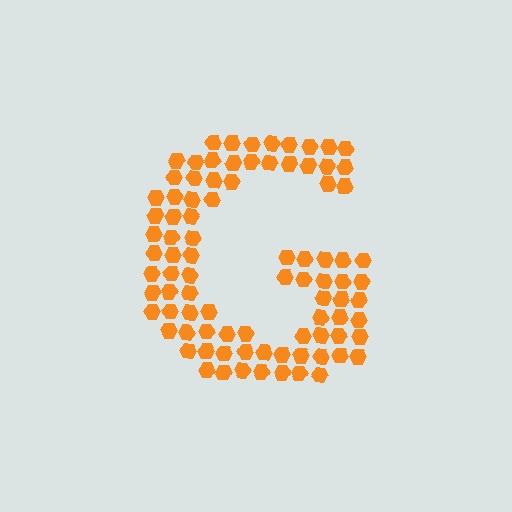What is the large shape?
The large shape is the letter G.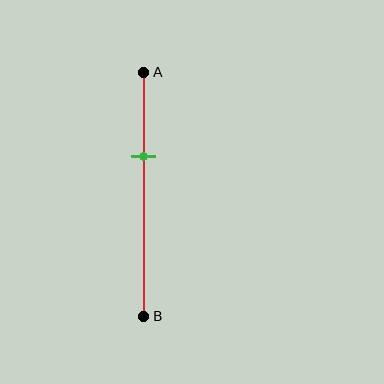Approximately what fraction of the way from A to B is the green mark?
The green mark is approximately 35% of the way from A to B.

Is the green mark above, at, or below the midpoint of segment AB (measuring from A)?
The green mark is above the midpoint of segment AB.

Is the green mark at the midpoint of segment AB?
No, the mark is at about 35% from A, not at the 50% midpoint.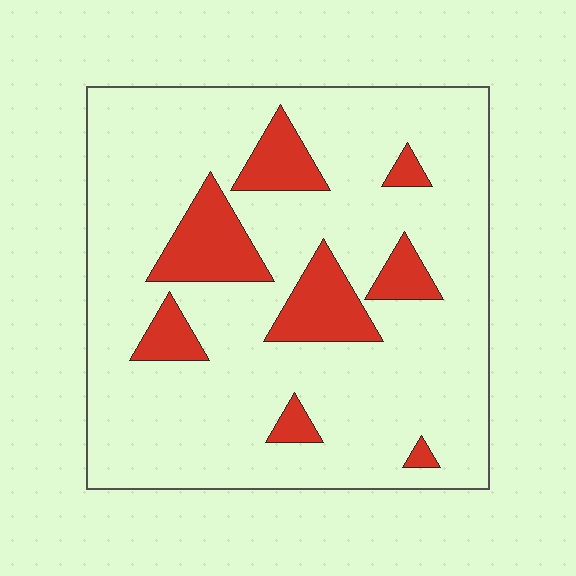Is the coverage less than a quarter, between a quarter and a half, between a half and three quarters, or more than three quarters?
Less than a quarter.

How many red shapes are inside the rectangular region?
8.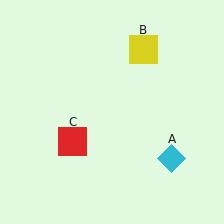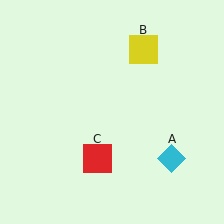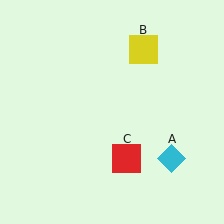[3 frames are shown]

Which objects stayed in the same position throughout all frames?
Cyan diamond (object A) and yellow square (object B) remained stationary.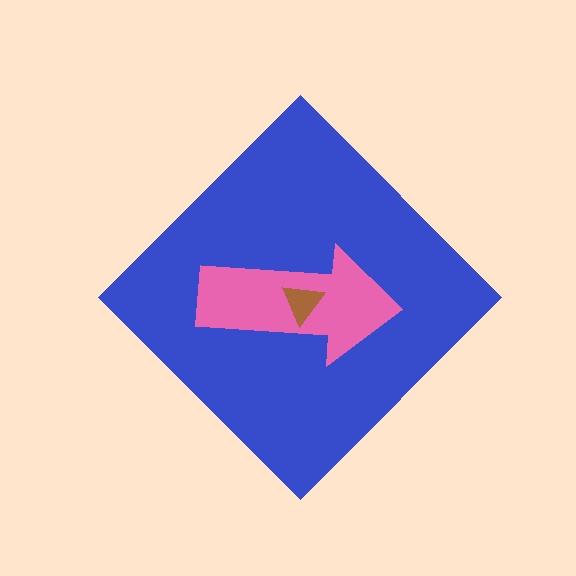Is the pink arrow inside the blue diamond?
Yes.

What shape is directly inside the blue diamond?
The pink arrow.